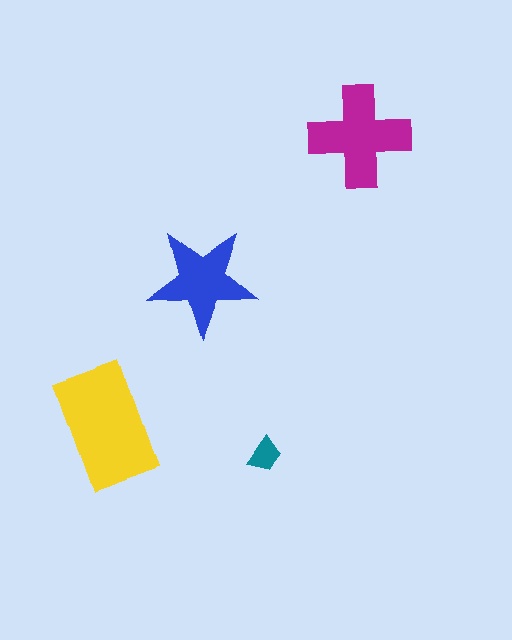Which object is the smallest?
The teal trapezoid.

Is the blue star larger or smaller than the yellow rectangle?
Smaller.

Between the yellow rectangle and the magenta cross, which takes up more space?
The yellow rectangle.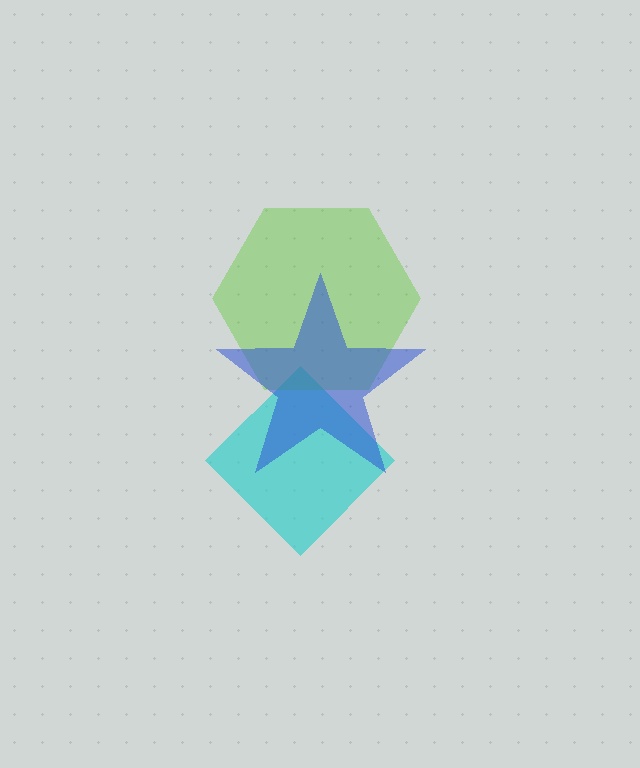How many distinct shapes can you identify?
There are 3 distinct shapes: a cyan diamond, a lime hexagon, a blue star.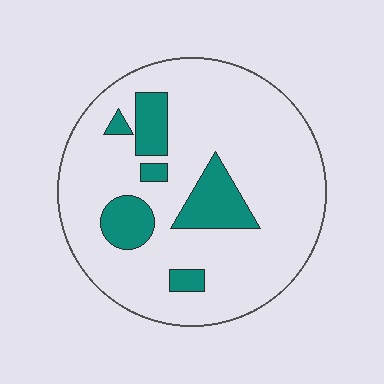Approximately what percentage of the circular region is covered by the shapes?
Approximately 15%.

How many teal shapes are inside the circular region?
6.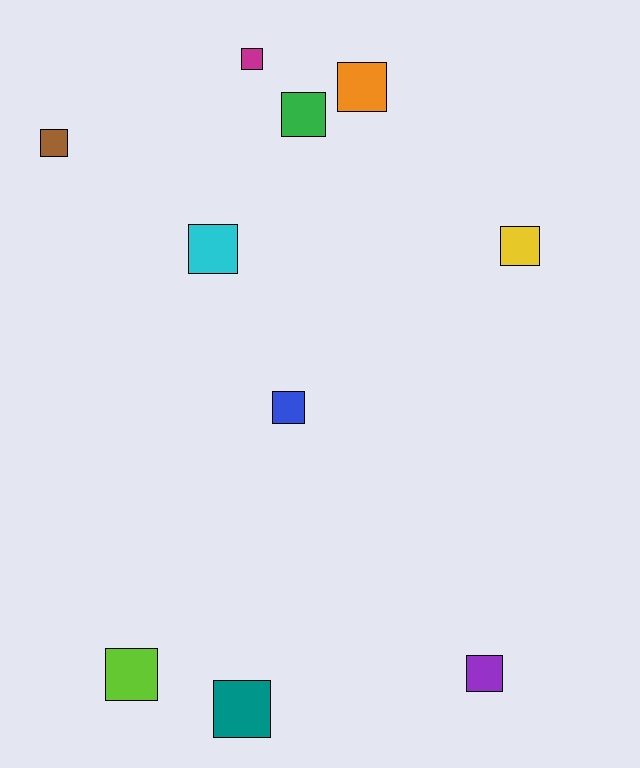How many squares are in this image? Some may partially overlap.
There are 10 squares.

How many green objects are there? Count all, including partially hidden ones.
There is 1 green object.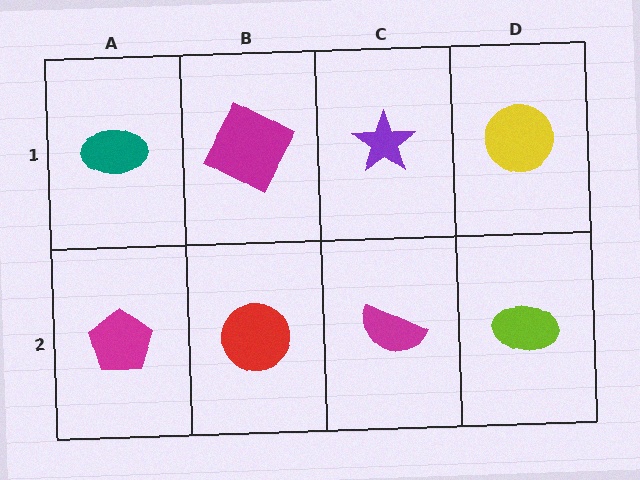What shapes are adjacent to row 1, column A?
A magenta pentagon (row 2, column A), a magenta square (row 1, column B).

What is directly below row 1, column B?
A red circle.